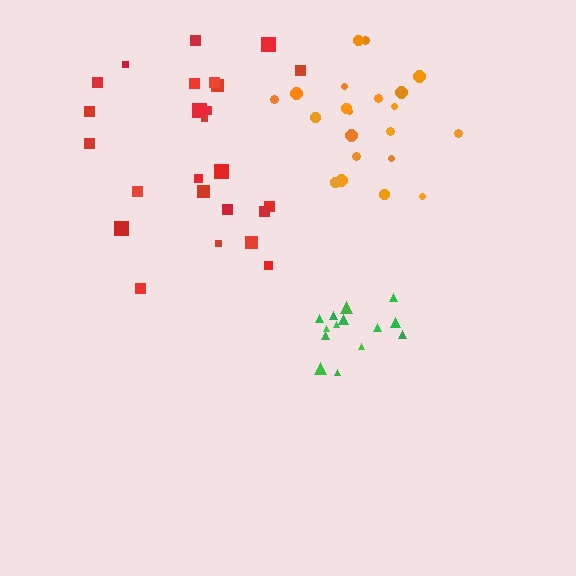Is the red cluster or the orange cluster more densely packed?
Red.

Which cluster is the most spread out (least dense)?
Orange.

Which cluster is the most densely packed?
Green.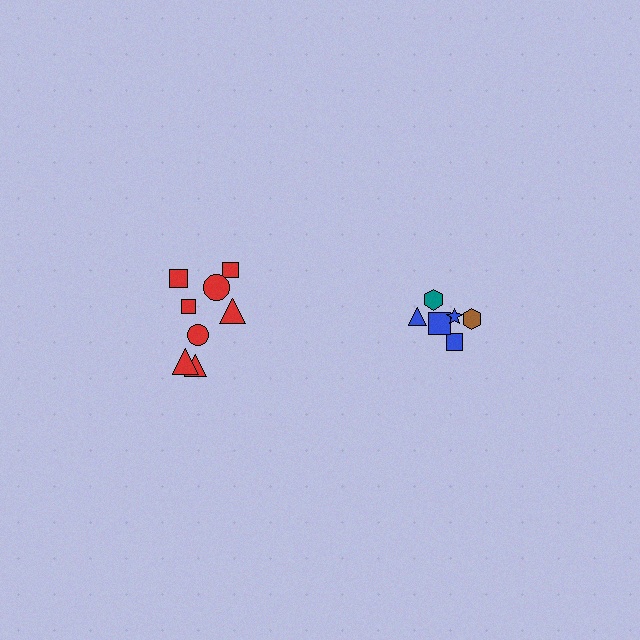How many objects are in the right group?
There are 6 objects.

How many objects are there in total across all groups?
There are 14 objects.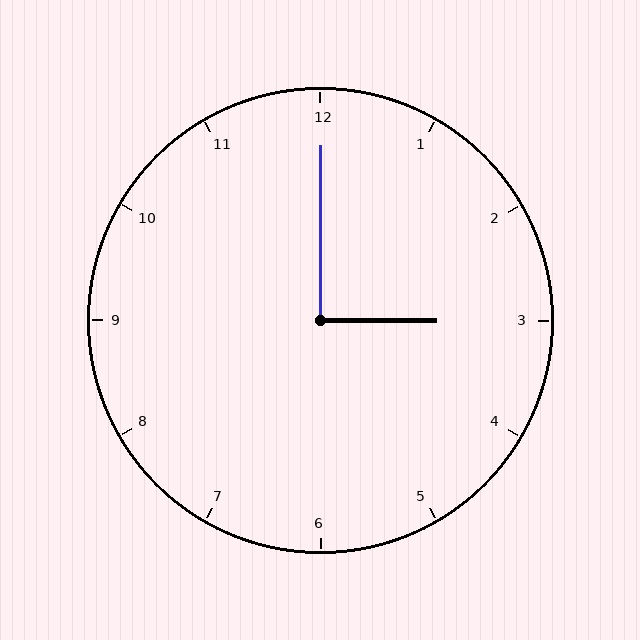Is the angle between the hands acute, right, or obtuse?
It is right.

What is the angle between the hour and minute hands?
Approximately 90 degrees.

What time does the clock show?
3:00.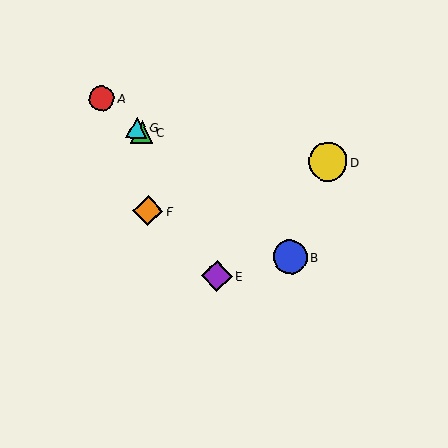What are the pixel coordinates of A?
Object A is at (102, 98).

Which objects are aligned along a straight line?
Objects A, B, C, G are aligned along a straight line.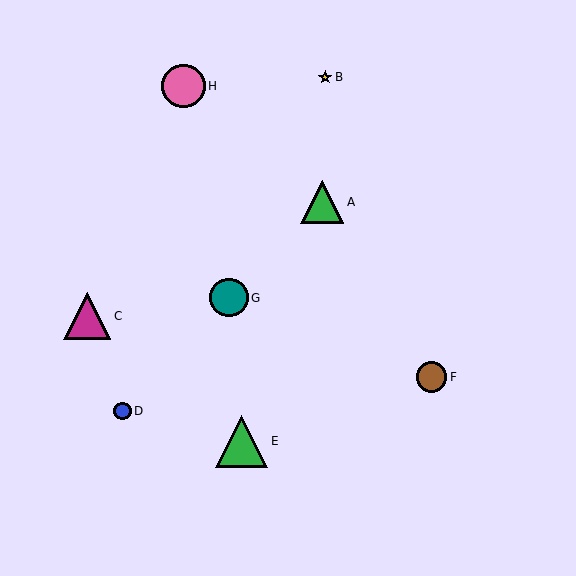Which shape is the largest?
The green triangle (labeled E) is the largest.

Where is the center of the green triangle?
The center of the green triangle is at (241, 441).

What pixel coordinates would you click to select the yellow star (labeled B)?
Click at (325, 77) to select the yellow star B.